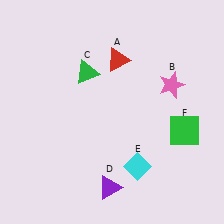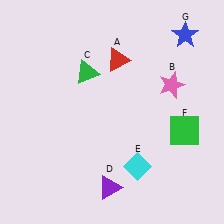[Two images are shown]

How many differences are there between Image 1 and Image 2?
There is 1 difference between the two images.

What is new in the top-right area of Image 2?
A blue star (G) was added in the top-right area of Image 2.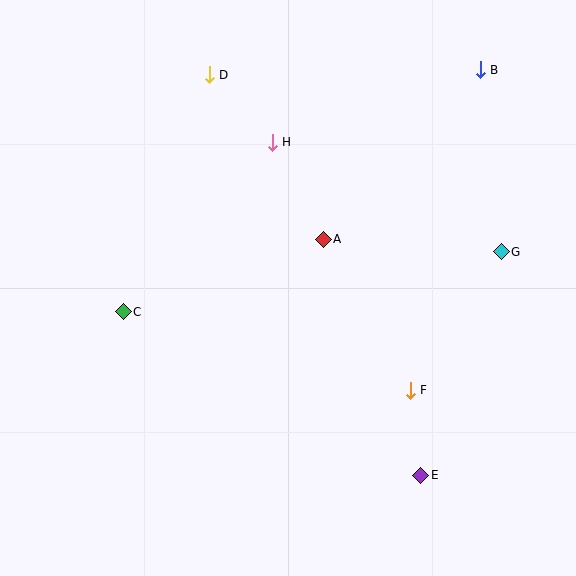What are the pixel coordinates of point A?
Point A is at (323, 239).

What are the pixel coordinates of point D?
Point D is at (209, 75).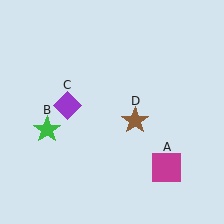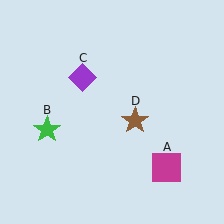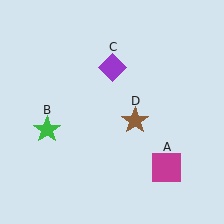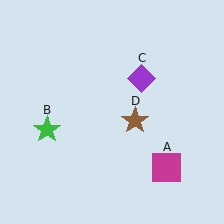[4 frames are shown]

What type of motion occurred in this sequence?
The purple diamond (object C) rotated clockwise around the center of the scene.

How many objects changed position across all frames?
1 object changed position: purple diamond (object C).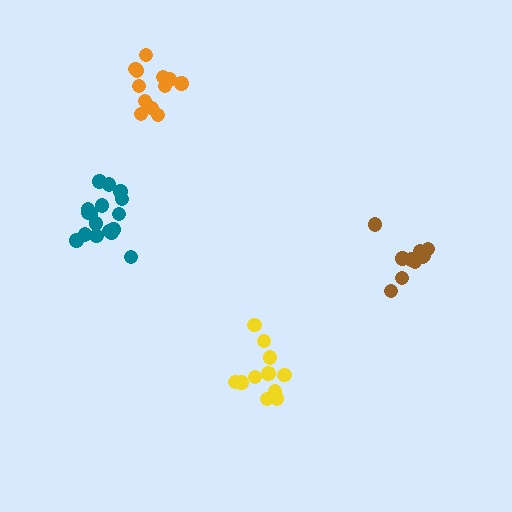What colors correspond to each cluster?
The clusters are colored: yellow, orange, teal, brown.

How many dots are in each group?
Group 1: 11 dots, Group 2: 12 dots, Group 3: 17 dots, Group 4: 11 dots (51 total).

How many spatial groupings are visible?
There are 4 spatial groupings.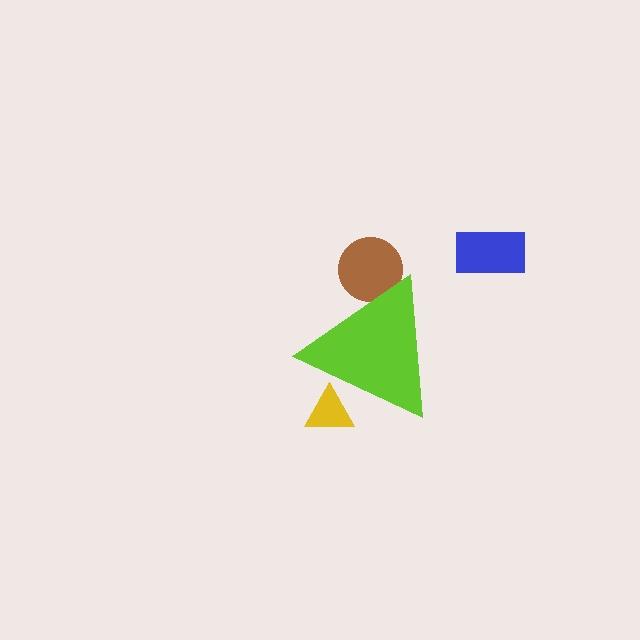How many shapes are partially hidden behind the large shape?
2 shapes are partially hidden.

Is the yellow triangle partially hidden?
Yes, the yellow triangle is partially hidden behind the lime triangle.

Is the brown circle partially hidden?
Yes, the brown circle is partially hidden behind the lime triangle.